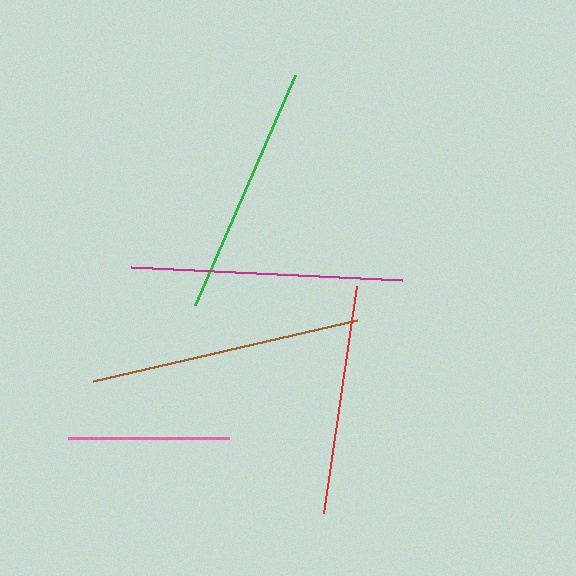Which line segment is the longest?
The magenta line is the longest at approximately 272 pixels.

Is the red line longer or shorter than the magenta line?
The magenta line is longer than the red line.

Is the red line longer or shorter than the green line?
The green line is longer than the red line.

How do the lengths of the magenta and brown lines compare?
The magenta and brown lines are approximately the same length.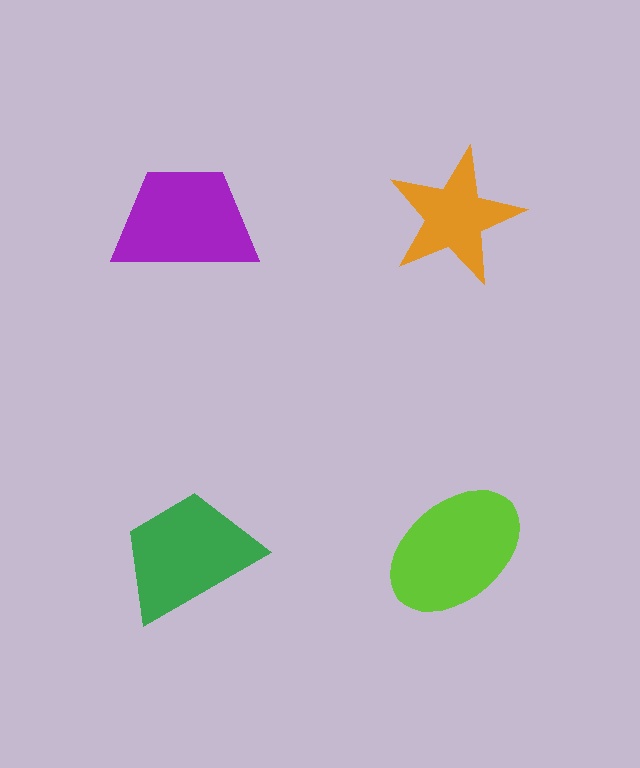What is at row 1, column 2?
An orange star.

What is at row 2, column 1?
A green trapezoid.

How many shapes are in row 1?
2 shapes.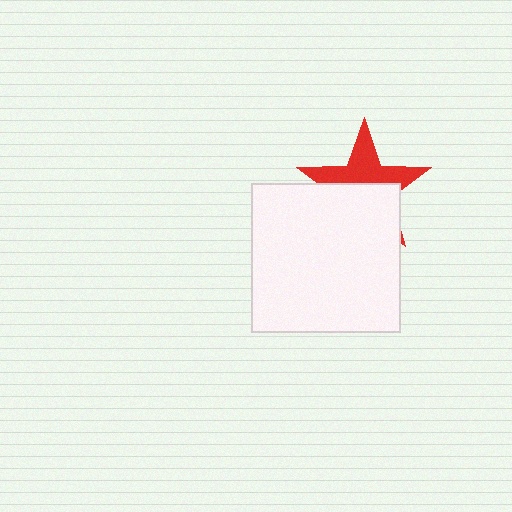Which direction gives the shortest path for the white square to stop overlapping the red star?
Moving down gives the shortest separation.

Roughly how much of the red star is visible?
About half of it is visible (roughly 47%).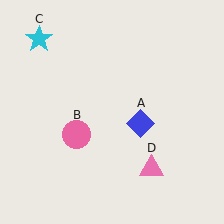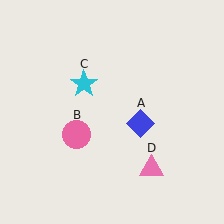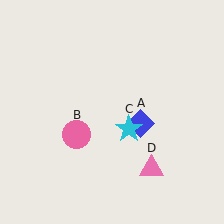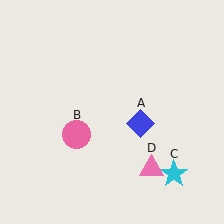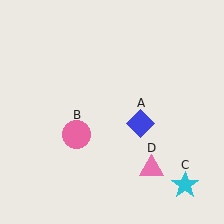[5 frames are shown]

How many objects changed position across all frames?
1 object changed position: cyan star (object C).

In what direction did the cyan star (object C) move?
The cyan star (object C) moved down and to the right.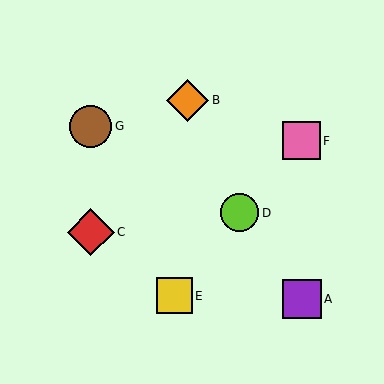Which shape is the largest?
The red diamond (labeled C) is the largest.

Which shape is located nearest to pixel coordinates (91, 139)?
The brown circle (labeled G) at (91, 126) is nearest to that location.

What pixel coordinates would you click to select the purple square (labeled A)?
Click at (302, 299) to select the purple square A.